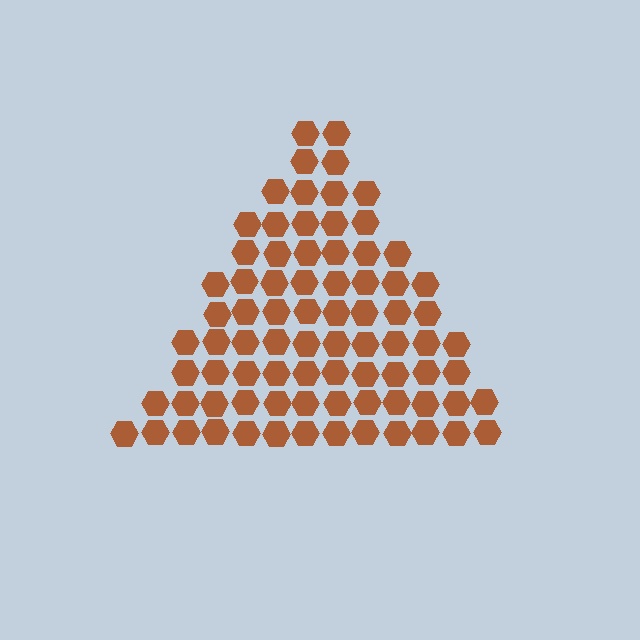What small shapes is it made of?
It is made of small hexagons.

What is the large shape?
The large shape is a triangle.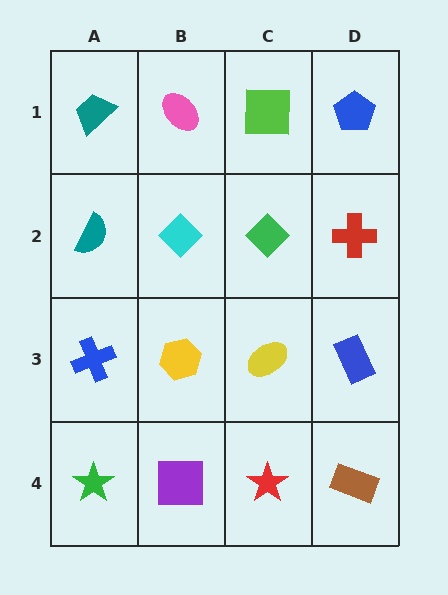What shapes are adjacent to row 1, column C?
A green diamond (row 2, column C), a pink ellipse (row 1, column B), a blue pentagon (row 1, column D).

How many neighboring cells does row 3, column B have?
4.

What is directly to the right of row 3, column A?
A yellow hexagon.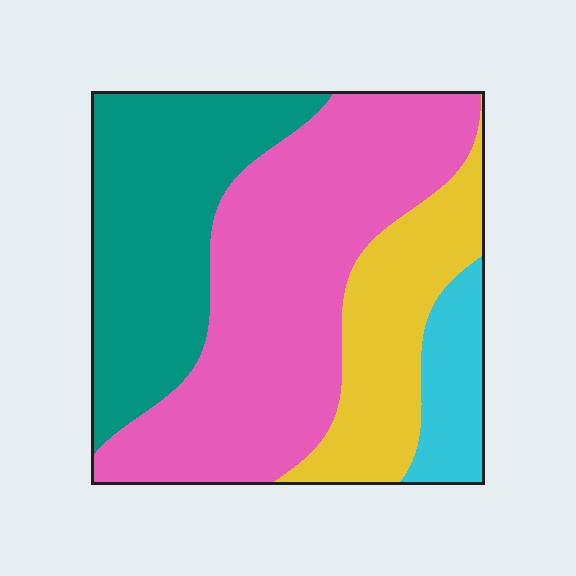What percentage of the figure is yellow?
Yellow takes up about one fifth (1/5) of the figure.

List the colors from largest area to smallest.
From largest to smallest: pink, teal, yellow, cyan.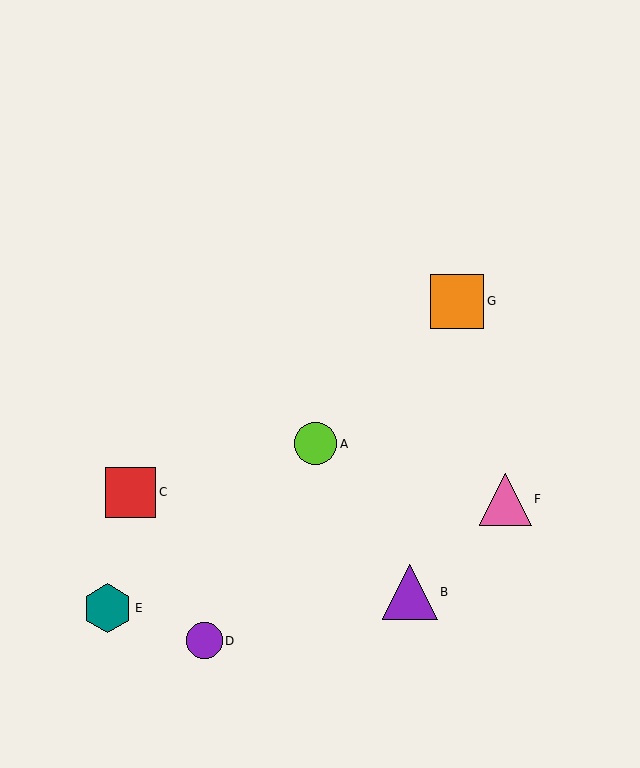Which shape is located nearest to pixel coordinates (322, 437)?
The lime circle (labeled A) at (316, 444) is nearest to that location.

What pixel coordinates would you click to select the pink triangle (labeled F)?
Click at (505, 499) to select the pink triangle F.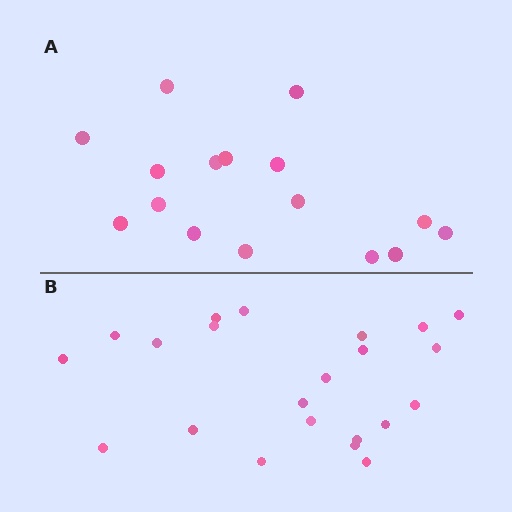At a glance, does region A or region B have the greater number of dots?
Region B (the bottom region) has more dots.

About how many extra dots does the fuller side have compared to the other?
Region B has about 6 more dots than region A.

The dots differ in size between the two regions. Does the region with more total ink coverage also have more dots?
No. Region A has more total ink coverage because its dots are larger, but region B actually contains more individual dots. Total area can be misleading — the number of items is what matters here.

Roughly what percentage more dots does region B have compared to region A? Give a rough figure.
About 40% more.